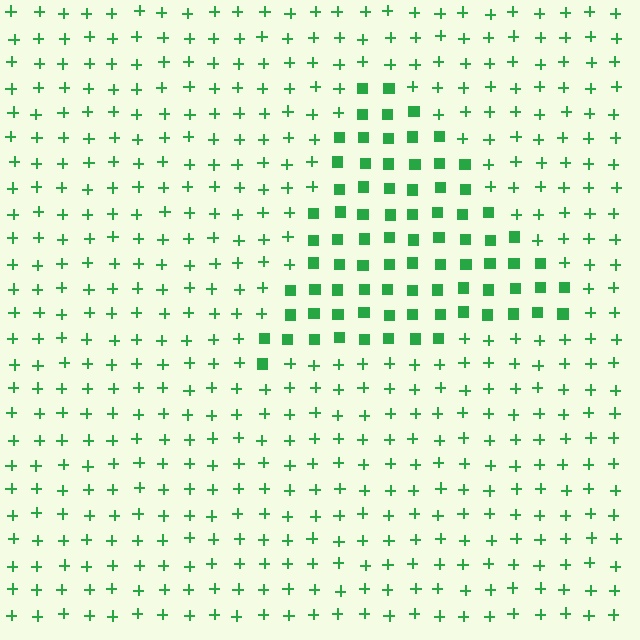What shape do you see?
I see a triangle.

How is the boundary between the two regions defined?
The boundary is defined by a change in element shape: squares inside vs. plus signs outside. All elements share the same color and spacing.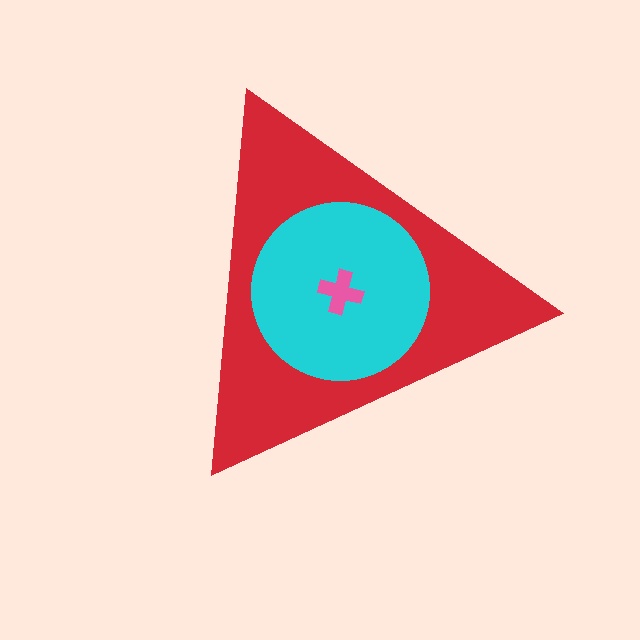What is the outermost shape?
The red triangle.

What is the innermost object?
The pink cross.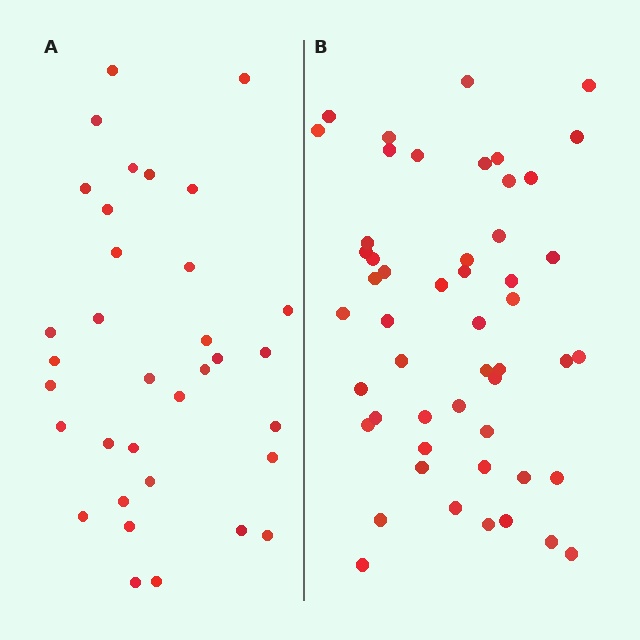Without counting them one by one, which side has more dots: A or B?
Region B (the right region) has more dots.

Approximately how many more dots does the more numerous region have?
Region B has approximately 15 more dots than region A.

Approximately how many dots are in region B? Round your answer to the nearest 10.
About 50 dots. (The exact count is 51, which rounds to 50.)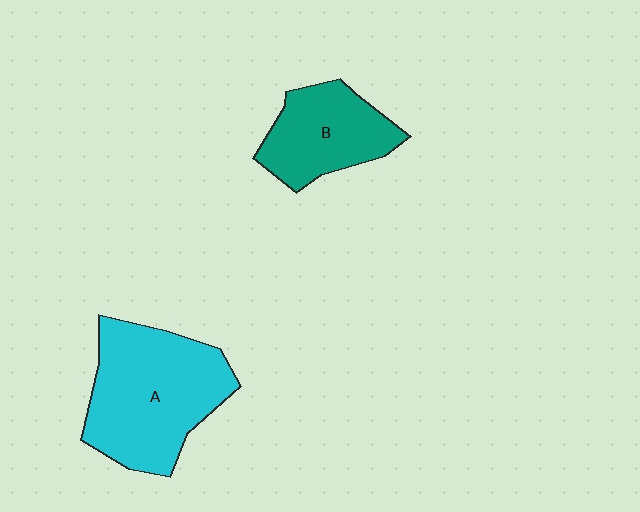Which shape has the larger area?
Shape A (cyan).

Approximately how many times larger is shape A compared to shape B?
Approximately 1.6 times.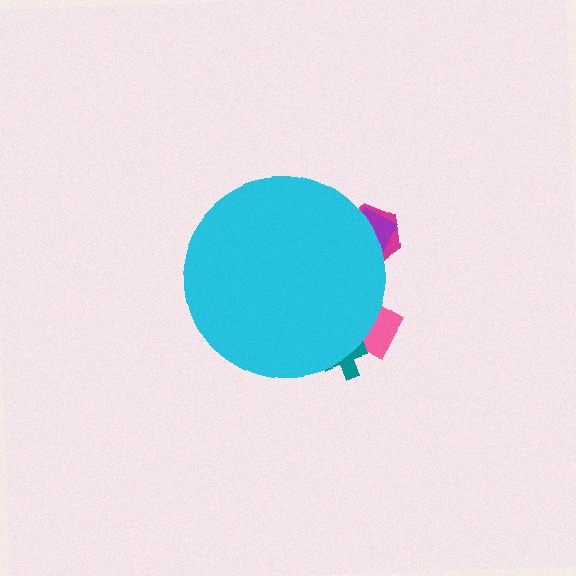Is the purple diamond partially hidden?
Yes, the purple diamond is partially hidden behind the cyan circle.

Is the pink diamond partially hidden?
Yes, the pink diamond is partially hidden behind the cyan circle.